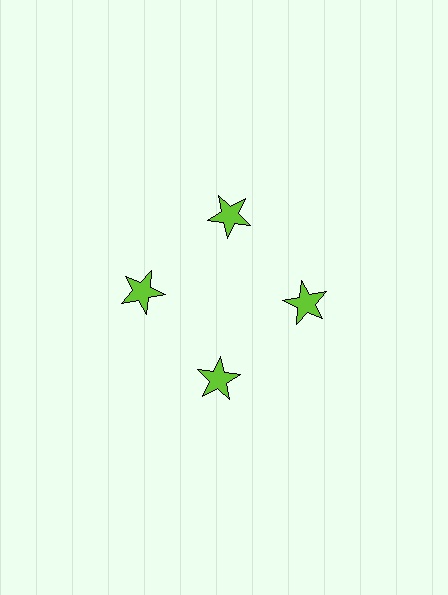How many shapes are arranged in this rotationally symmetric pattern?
There are 4 shapes, arranged in 4 groups of 1.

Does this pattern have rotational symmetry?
Yes, this pattern has 4-fold rotational symmetry. It looks the same after rotating 90 degrees around the center.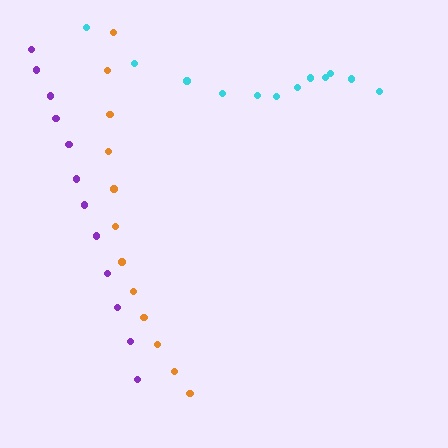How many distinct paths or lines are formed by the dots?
There are 3 distinct paths.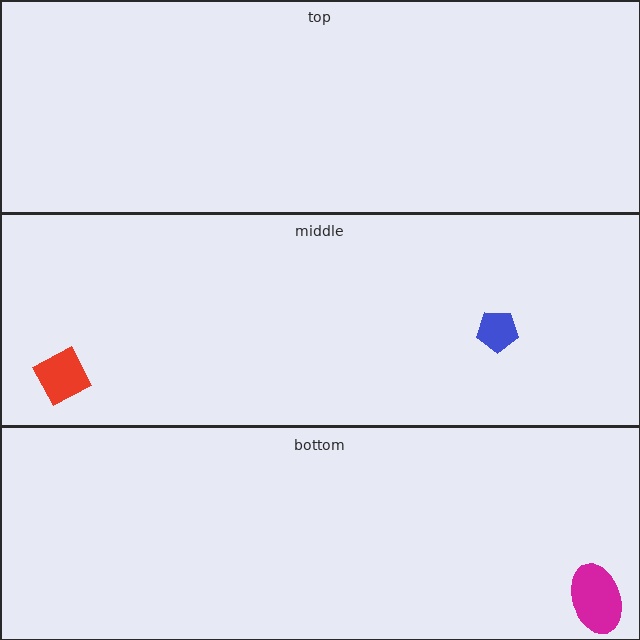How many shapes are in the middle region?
2.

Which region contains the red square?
The middle region.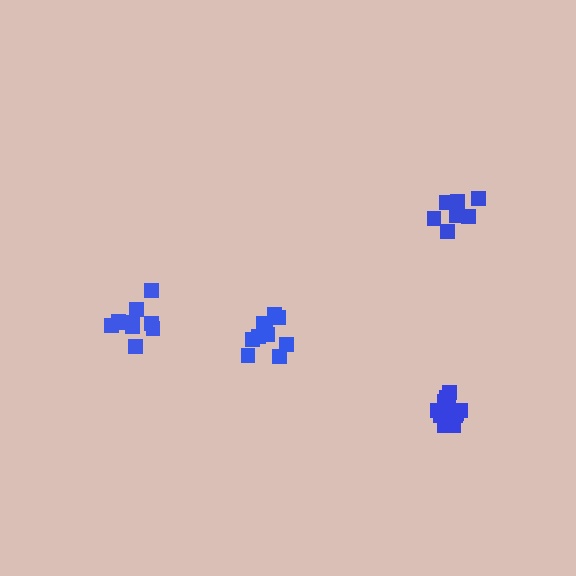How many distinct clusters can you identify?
There are 4 distinct clusters.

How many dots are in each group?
Group 1: 7 dots, Group 2: 10 dots, Group 3: 13 dots, Group 4: 10 dots (40 total).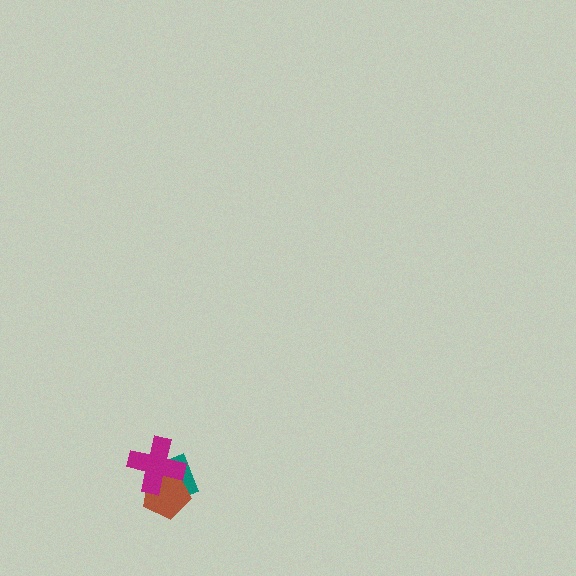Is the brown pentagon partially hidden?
Yes, it is partially covered by another shape.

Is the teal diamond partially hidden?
Yes, it is partially covered by another shape.